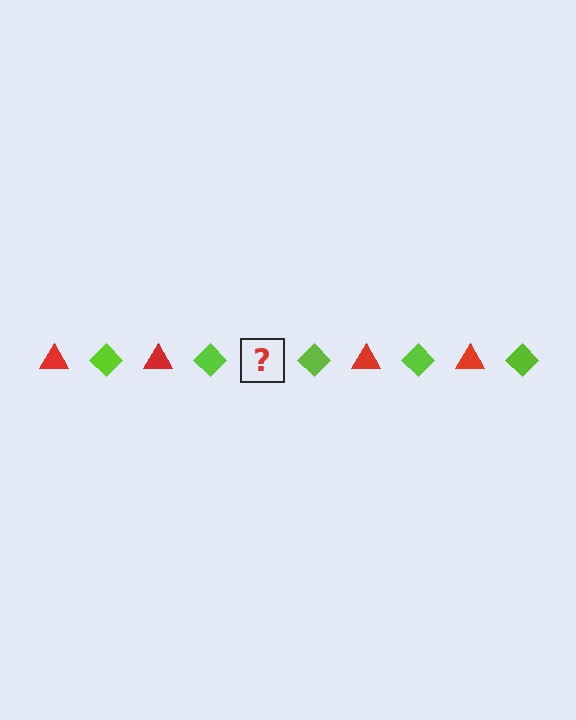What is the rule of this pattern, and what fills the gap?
The rule is that the pattern alternates between red triangle and lime diamond. The gap should be filled with a red triangle.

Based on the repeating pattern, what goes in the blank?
The blank should be a red triangle.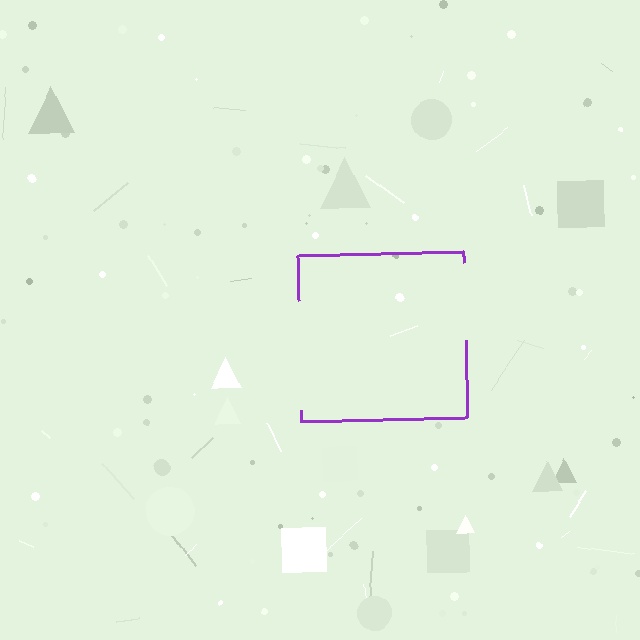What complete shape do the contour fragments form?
The contour fragments form a square.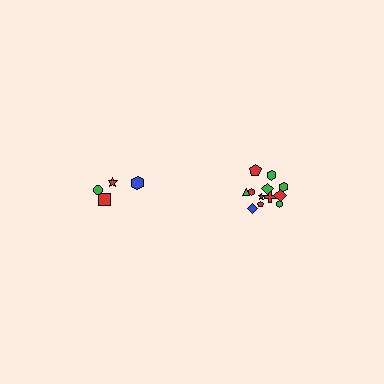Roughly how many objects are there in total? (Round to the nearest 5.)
Roughly 15 objects in total.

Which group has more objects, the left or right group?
The right group.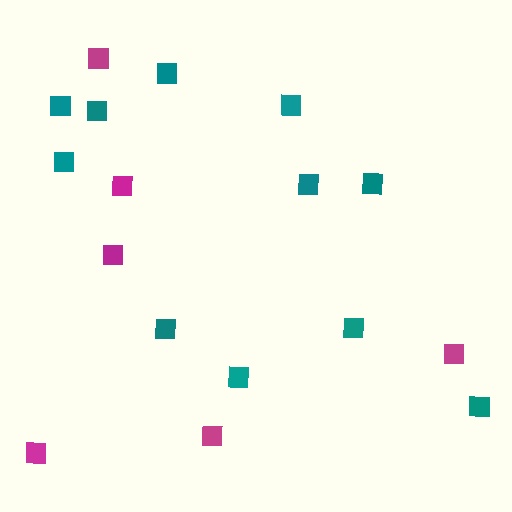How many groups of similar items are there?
There are 2 groups: one group of teal squares (11) and one group of magenta squares (6).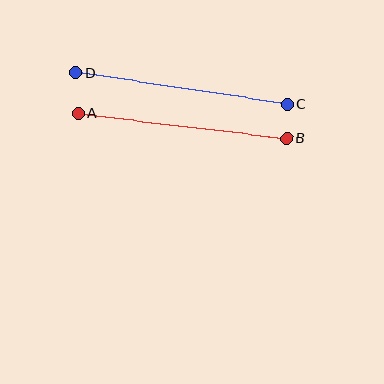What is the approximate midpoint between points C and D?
The midpoint is at approximately (181, 88) pixels.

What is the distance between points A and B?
The distance is approximately 210 pixels.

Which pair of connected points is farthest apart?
Points C and D are farthest apart.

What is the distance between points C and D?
The distance is approximately 213 pixels.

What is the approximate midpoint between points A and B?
The midpoint is at approximately (182, 126) pixels.